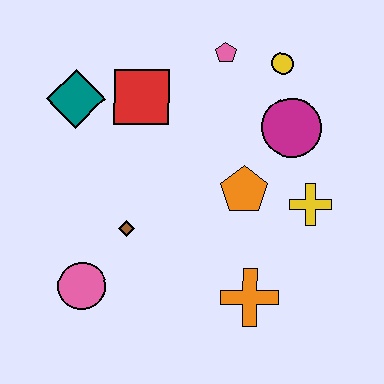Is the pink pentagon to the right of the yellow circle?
No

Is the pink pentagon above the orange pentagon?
Yes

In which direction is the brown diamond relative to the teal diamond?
The brown diamond is below the teal diamond.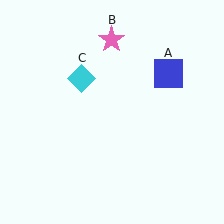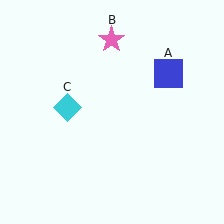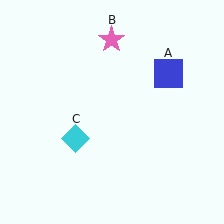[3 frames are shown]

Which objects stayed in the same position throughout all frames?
Blue square (object A) and pink star (object B) remained stationary.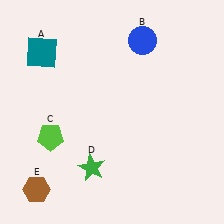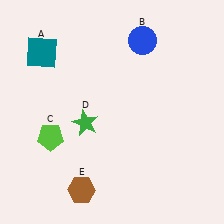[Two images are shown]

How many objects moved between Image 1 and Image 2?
2 objects moved between the two images.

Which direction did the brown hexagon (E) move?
The brown hexagon (E) moved right.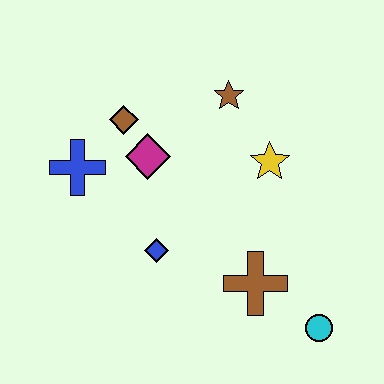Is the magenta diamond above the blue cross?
Yes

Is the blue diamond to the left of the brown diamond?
No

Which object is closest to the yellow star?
The brown star is closest to the yellow star.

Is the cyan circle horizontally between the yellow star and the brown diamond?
No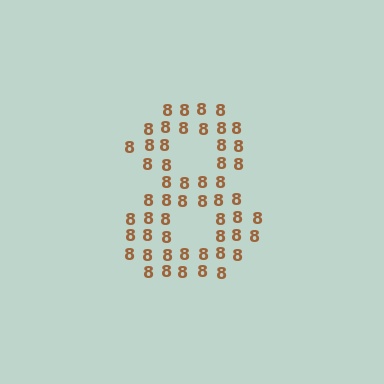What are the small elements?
The small elements are digit 8's.